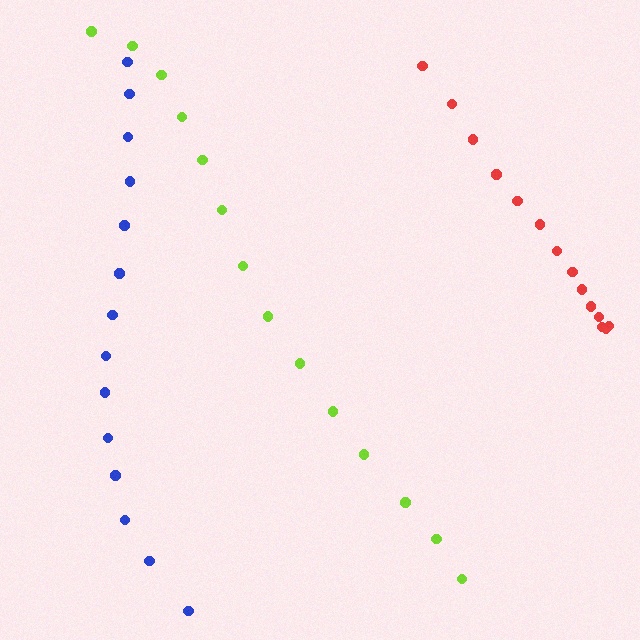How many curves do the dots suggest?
There are 3 distinct paths.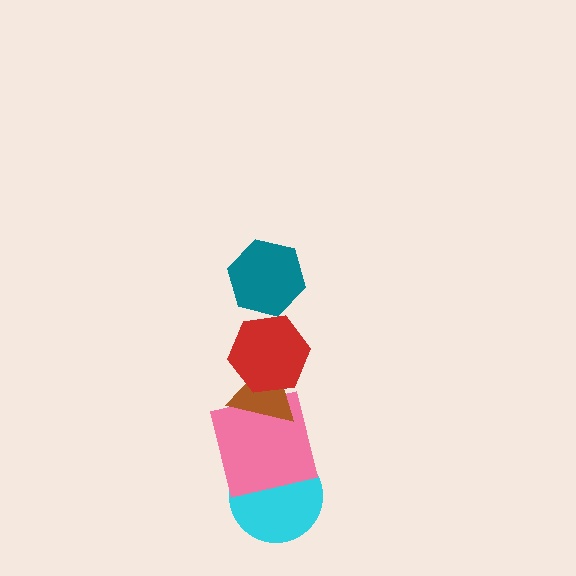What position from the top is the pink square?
The pink square is 4th from the top.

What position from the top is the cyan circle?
The cyan circle is 5th from the top.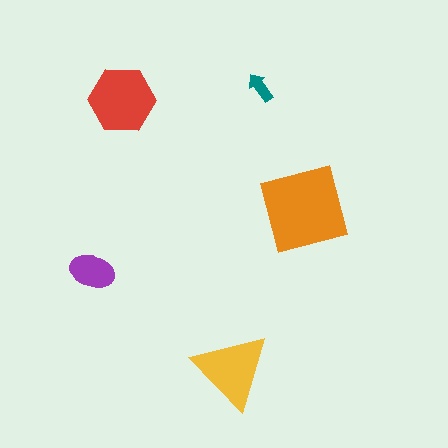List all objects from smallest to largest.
The teal arrow, the purple ellipse, the yellow triangle, the red hexagon, the orange square.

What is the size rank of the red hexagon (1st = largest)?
2nd.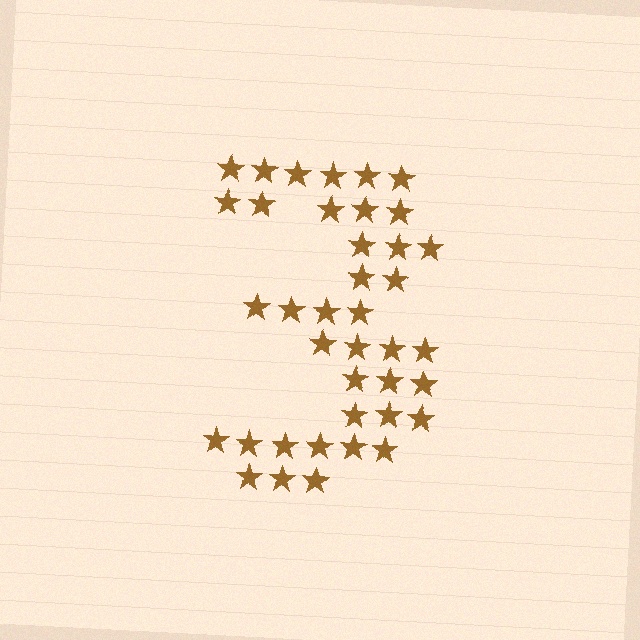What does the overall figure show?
The overall figure shows the digit 3.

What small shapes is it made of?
It is made of small stars.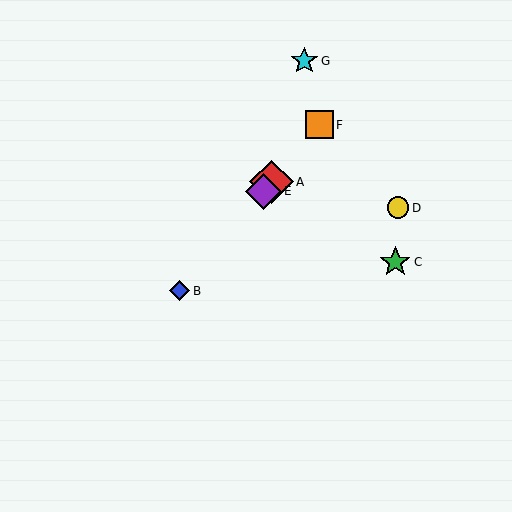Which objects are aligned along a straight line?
Objects A, B, E, F are aligned along a straight line.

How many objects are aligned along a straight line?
4 objects (A, B, E, F) are aligned along a straight line.